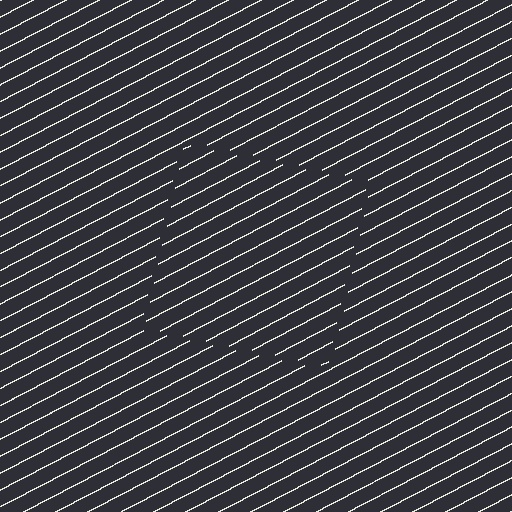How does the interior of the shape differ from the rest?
The interior of the shape contains the same grating, shifted by half a period — the contour is defined by the phase discontinuity where line-ends from the inner and outer gratings abut.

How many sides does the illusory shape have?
4 sides — the line-ends trace a square.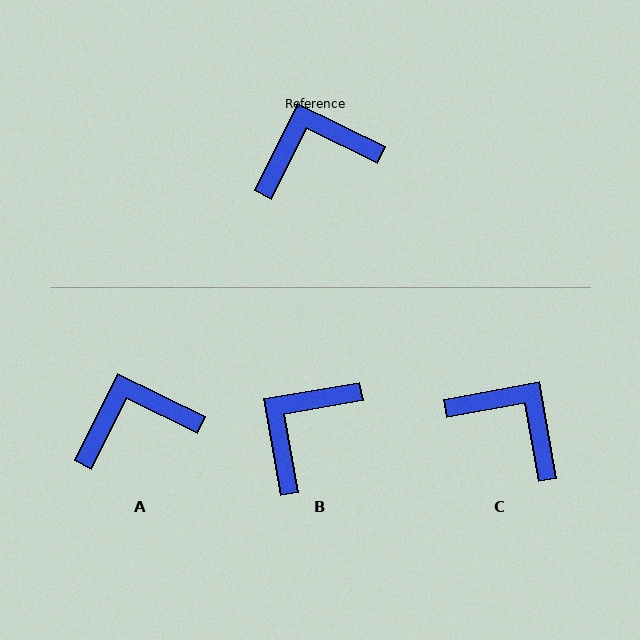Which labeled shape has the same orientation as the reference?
A.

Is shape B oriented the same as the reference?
No, it is off by about 36 degrees.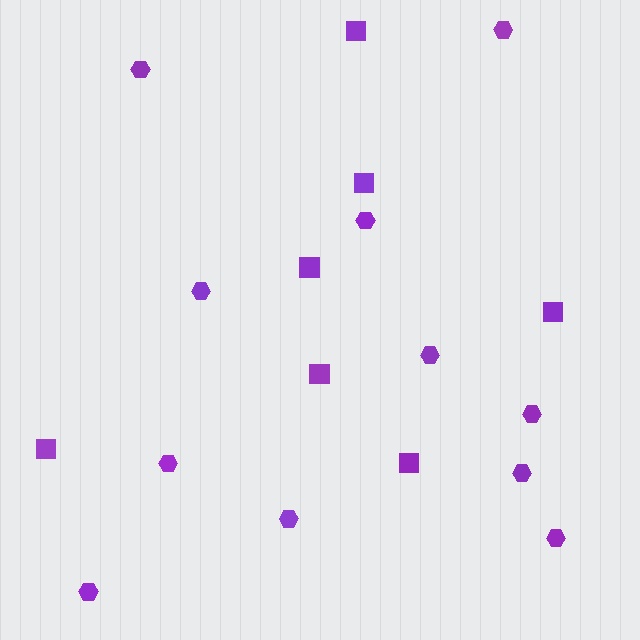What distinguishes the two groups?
There are 2 groups: one group of hexagons (11) and one group of squares (7).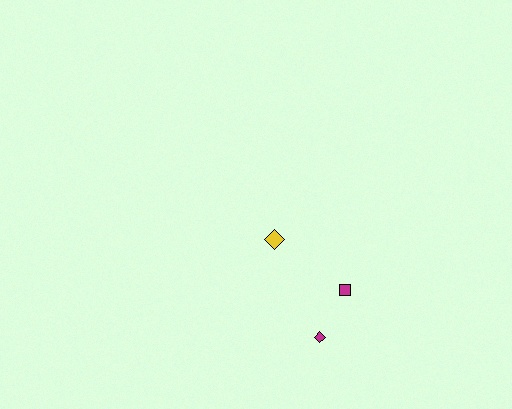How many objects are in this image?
There are 3 objects.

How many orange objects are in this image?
There are no orange objects.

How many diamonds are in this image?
There are 2 diamonds.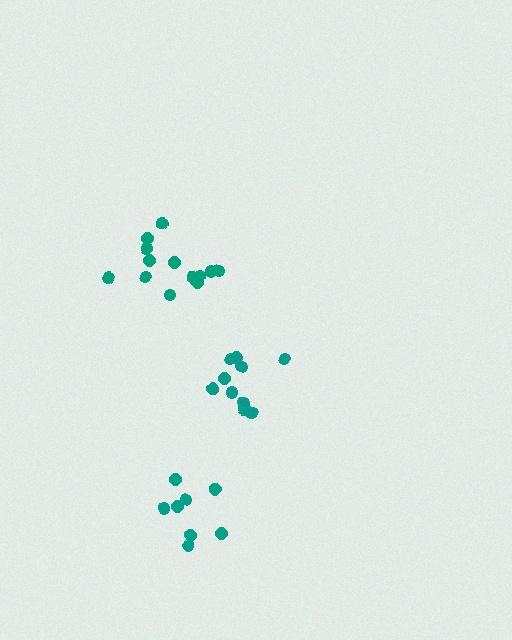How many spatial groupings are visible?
There are 3 spatial groupings.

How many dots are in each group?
Group 1: 11 dots, Group 2: 8 dots, Group 3: 13 dots (32 total).